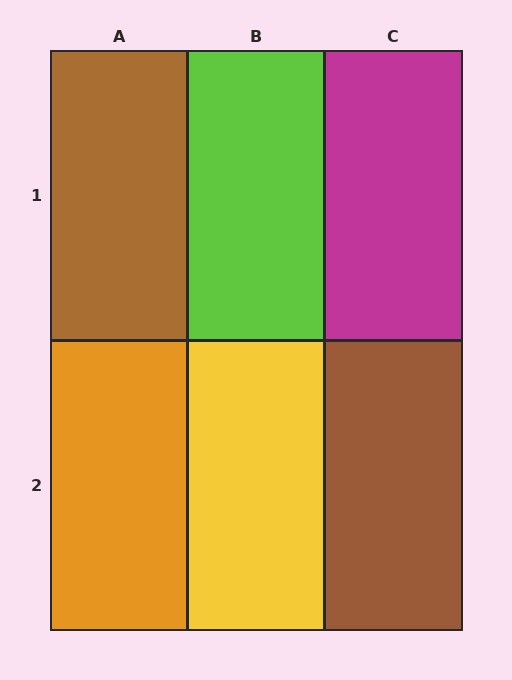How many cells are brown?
2 cells are brown.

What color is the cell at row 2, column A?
Orange.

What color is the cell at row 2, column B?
Yellow.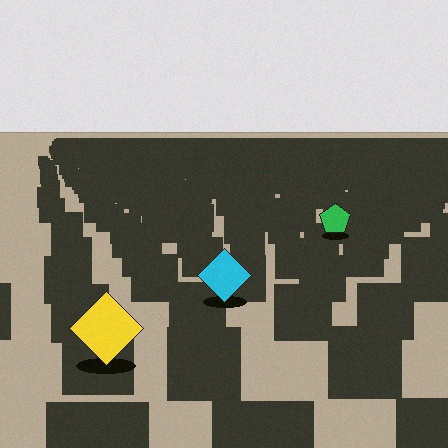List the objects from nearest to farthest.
From nearest to farthest: the yellow diamond, the cyan diamond, the green pentagon.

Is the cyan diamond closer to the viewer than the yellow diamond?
No. The yellow diamond is closer — you can tell from the texture gradient: the ground texture is coarser near it.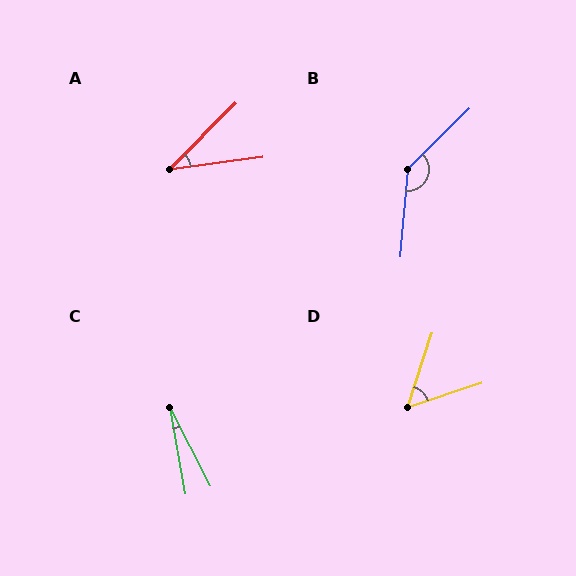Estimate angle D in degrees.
Approximately 53 degrees.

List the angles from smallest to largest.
C (18°), A (38°), D (53°), B (139°).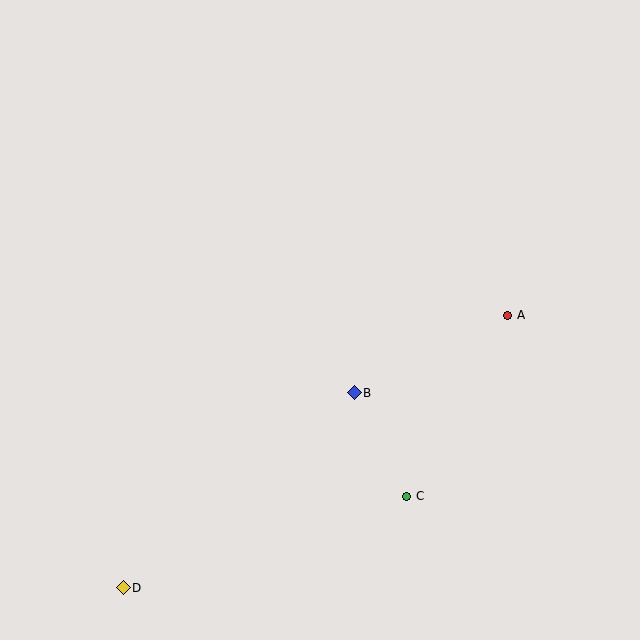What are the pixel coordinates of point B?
Point B is at (354, 393).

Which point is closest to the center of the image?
Point B at (354, 393) is closest to the center.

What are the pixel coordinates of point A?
Point A is at (508, 315).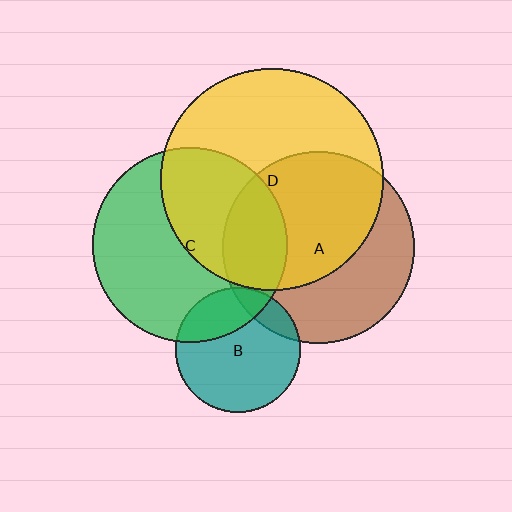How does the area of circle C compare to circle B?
Approximately 2.4 times.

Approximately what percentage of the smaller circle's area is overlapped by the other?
Approximately 45%.